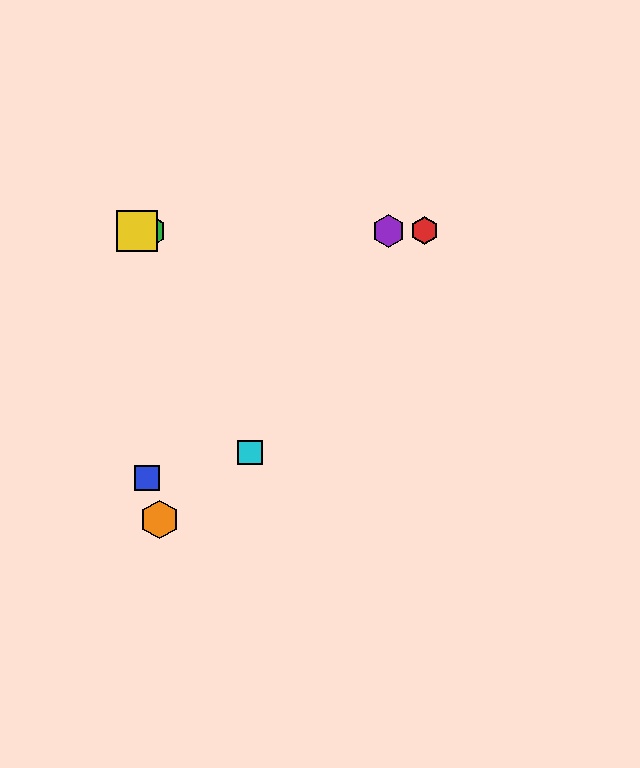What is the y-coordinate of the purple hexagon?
The purple hexagon is at y≈231.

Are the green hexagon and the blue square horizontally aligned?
No, the green hexagon is at y≈231 and the blue square is at y≈478.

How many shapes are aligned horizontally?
4 shapes (the red hexagon, the green hexagon, the yellow square, the purple hexagon) are aligned horizontally.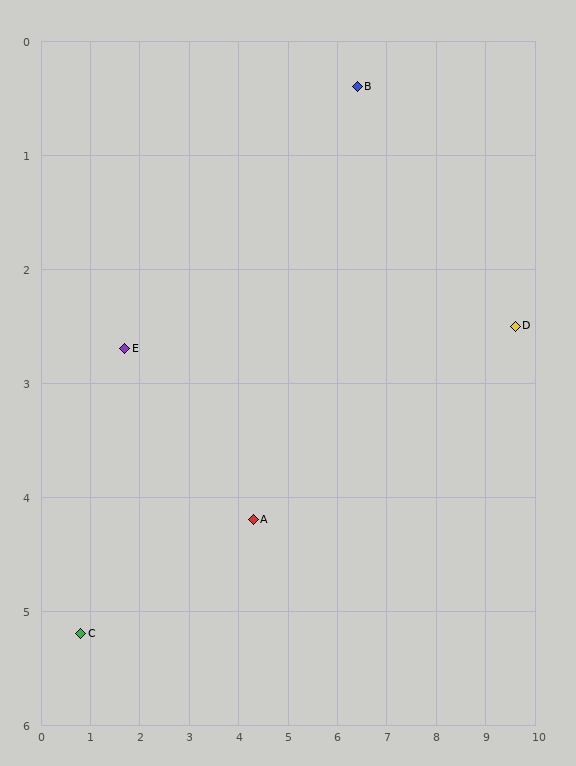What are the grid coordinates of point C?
Point C is at approximately (0.8, 5.2).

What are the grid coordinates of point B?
Point B is at approximately (6.4, 0.4).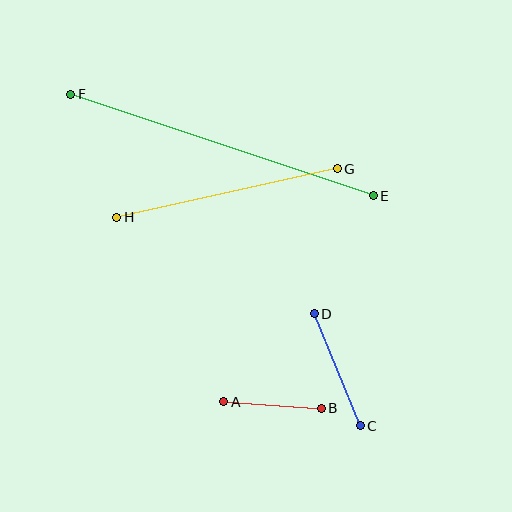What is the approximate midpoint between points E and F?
The midpoint is at approximately (222, 145) pixels.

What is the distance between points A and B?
The distance is approximately 98 pixels.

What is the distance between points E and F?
The distance is approximately 319 pixels.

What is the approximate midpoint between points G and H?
The midpoint is at approximately (227, 193) pixels.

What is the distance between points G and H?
The distance is approximately 226 pixels.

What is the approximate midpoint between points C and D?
The midpoint is at approximately (337, 370) pixels.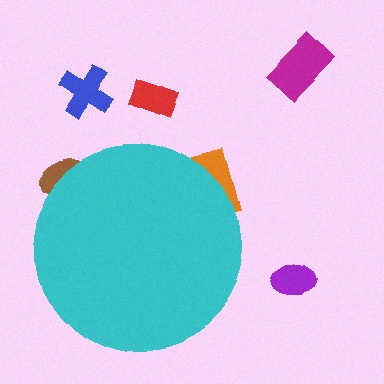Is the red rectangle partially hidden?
No, the red rectangle is fully visible.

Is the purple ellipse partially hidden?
No, the purple ellipse is fully visible.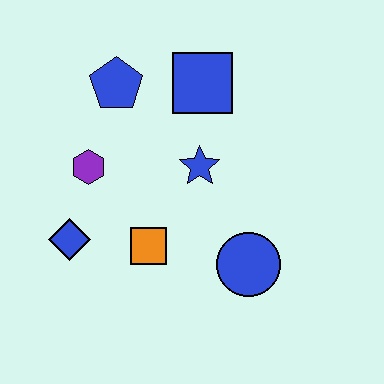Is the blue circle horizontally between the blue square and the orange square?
No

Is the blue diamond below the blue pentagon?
Yes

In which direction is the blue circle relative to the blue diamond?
The blue circle is to the right of the blue diamond.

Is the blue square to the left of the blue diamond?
No